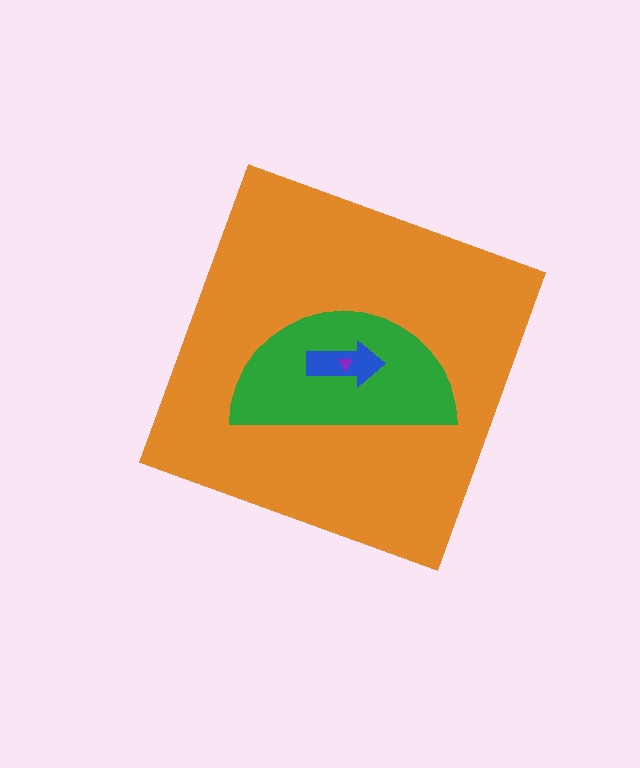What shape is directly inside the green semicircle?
The blue arrow.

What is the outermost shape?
The orange diamond.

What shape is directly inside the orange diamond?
The green semicircle.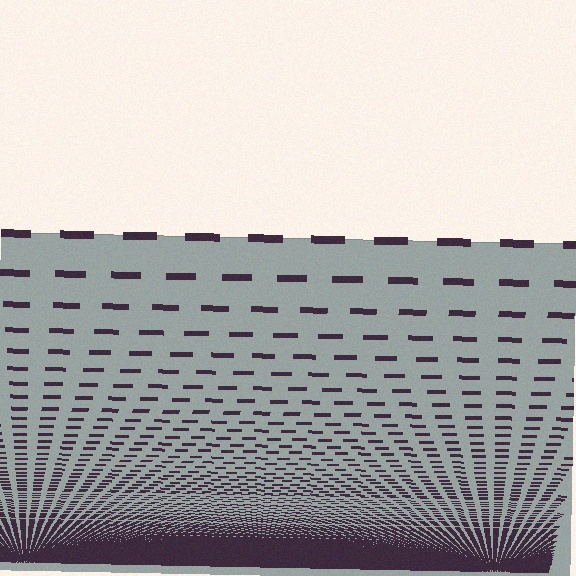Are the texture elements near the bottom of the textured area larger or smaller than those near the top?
Smaller. The gradient is inverted — elements near the bottom are smaller and denser.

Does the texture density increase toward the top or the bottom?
Density increases toward the bottom.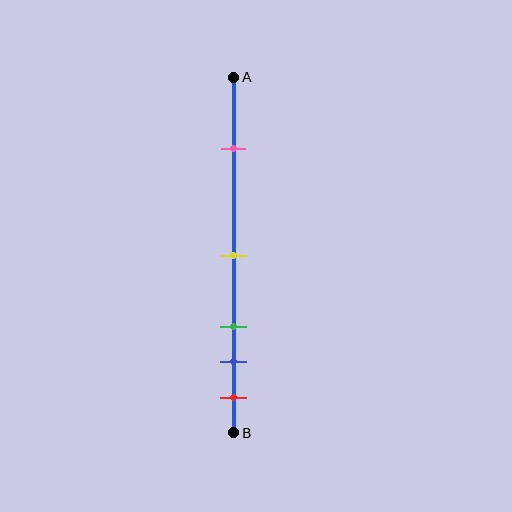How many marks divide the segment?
There are 5 marks dividing the segment.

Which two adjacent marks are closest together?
The blue and red marks are the closest adjacent pair.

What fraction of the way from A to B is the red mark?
The red mark is approximately 90% (0.9) of the way from A to B.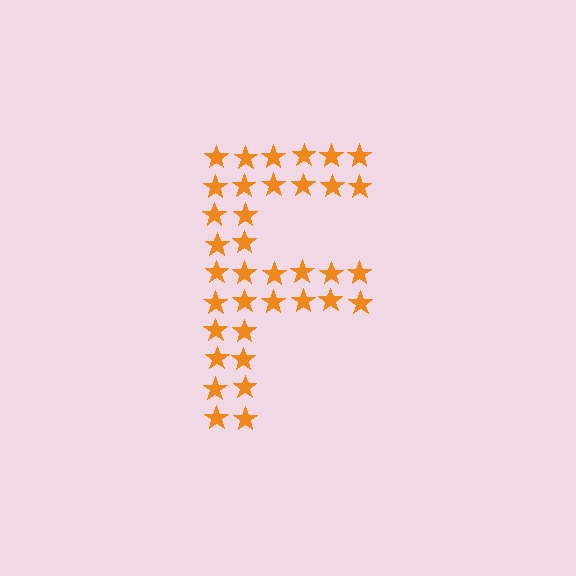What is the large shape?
The large shape is the letter F.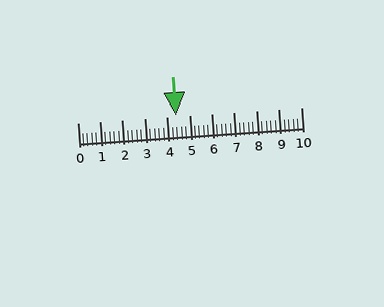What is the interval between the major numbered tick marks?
The major tick marks are spaced 1 units apart.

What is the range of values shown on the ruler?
The ruler shows values from 0 to 10.